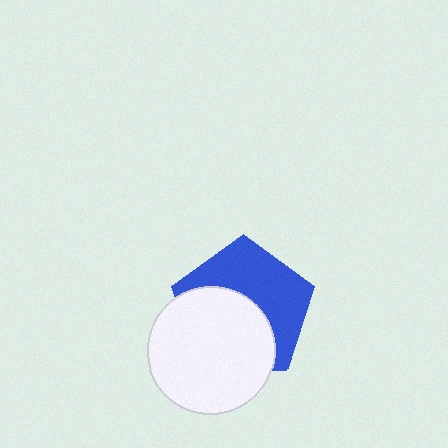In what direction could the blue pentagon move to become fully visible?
The blue pentagon could move up. That would shift it out from behind the white circle entirely.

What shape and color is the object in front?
The object in front is a white circle.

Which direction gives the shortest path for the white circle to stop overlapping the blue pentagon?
Moving down gives the shortest separation.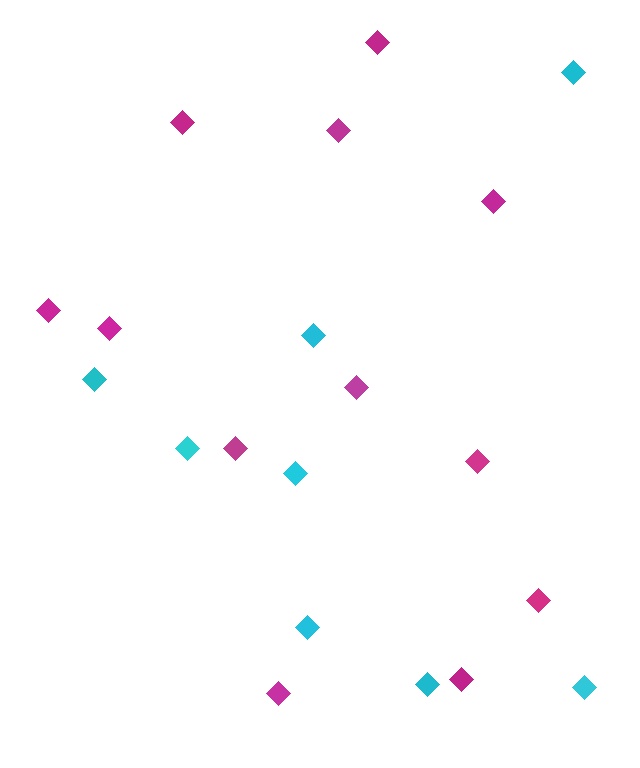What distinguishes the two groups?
There are 2 groups: one group of magenta diamonds (12) and one group of cyan diamonds (8).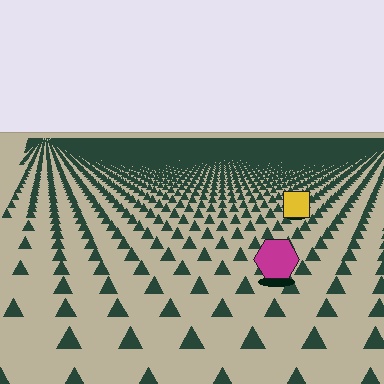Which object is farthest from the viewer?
The yellow square is farthest from the viewer. It appears smaller and the ground texture around it is denser.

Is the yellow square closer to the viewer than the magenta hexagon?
No. The magenta hexagon is closer — you can tell from the texture gradient: the ground texture is coarser near it.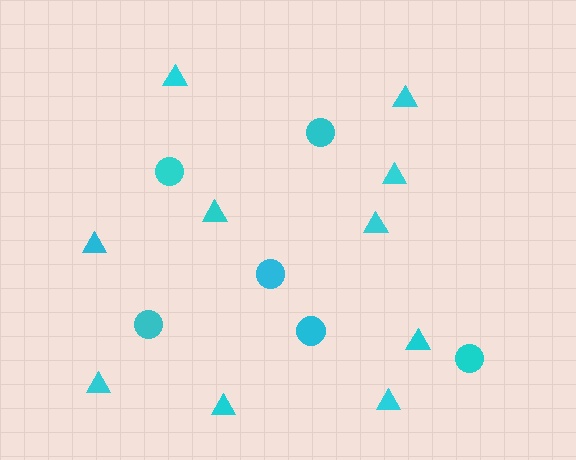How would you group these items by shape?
There are 2 groups: one group of circles (6) and one group of triangles (10).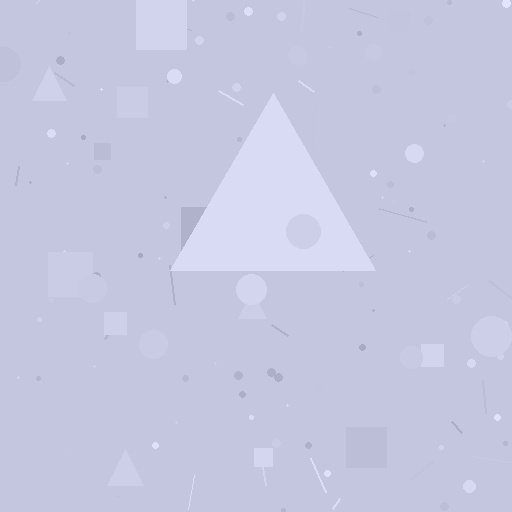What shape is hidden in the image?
A triangle is hidden in the image.